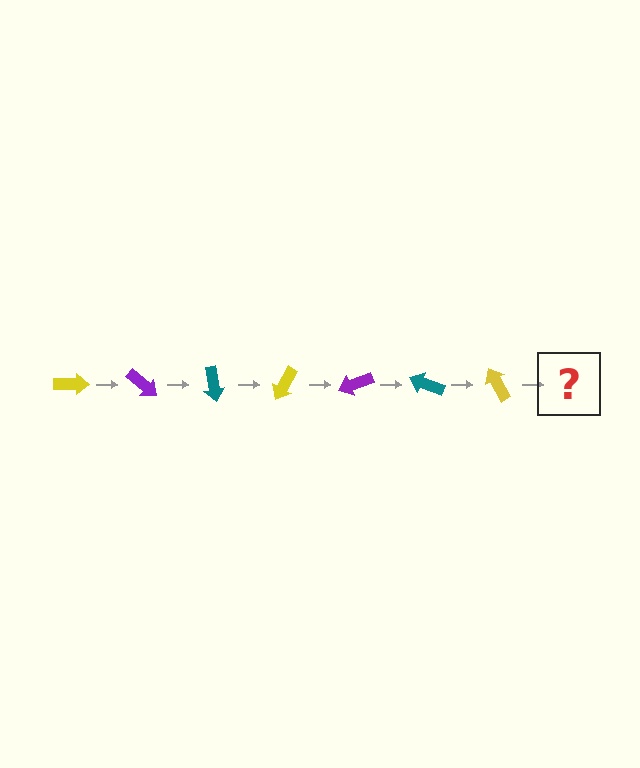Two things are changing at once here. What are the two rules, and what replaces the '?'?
The two rules are that it rotates 40 degrees each step and the color cycles through yellow, purple, and teal. The '?' should be a purple arrow, rotated 280 degrees from the start.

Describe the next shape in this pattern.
It should be a purple arrow, rotated 280 degrees from the start.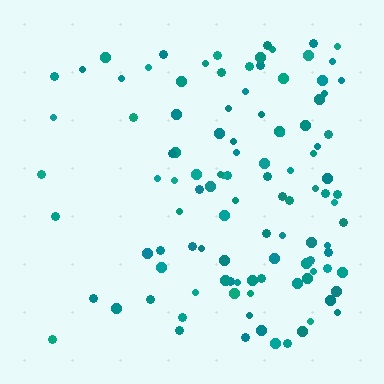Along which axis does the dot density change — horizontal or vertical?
Horizontal.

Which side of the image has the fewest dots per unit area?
The left.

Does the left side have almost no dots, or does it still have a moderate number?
Still a moderate number, just noticeably fewer than the right.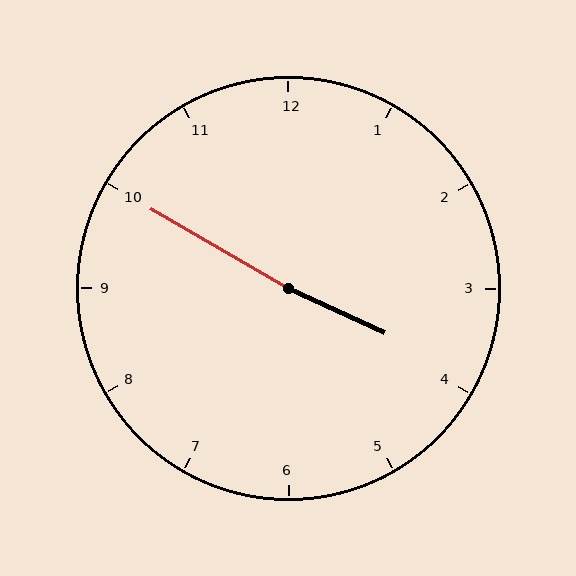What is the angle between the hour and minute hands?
Approximately 175 degrees.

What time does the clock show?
3:50.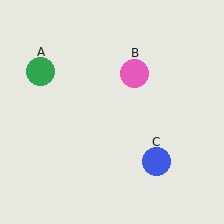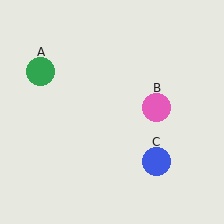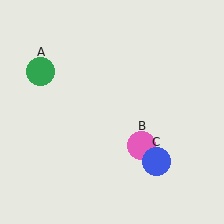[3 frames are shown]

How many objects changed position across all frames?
1 object changed position: pink circle (object B).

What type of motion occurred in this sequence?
The pink circle (object B) rotated clockwise around the center of the scene.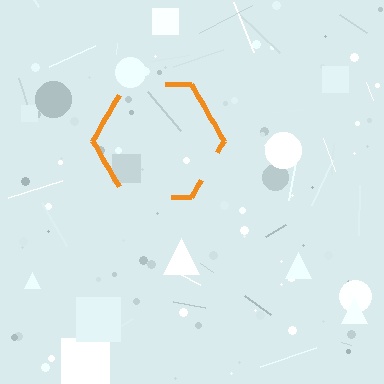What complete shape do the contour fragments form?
The contour fragments form a hexagon.